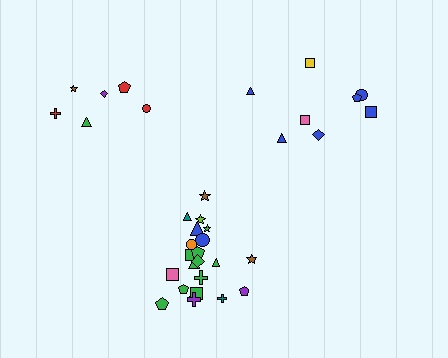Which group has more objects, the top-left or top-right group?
The top-right group.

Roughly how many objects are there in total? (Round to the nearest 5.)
Roughly 35 objects in total.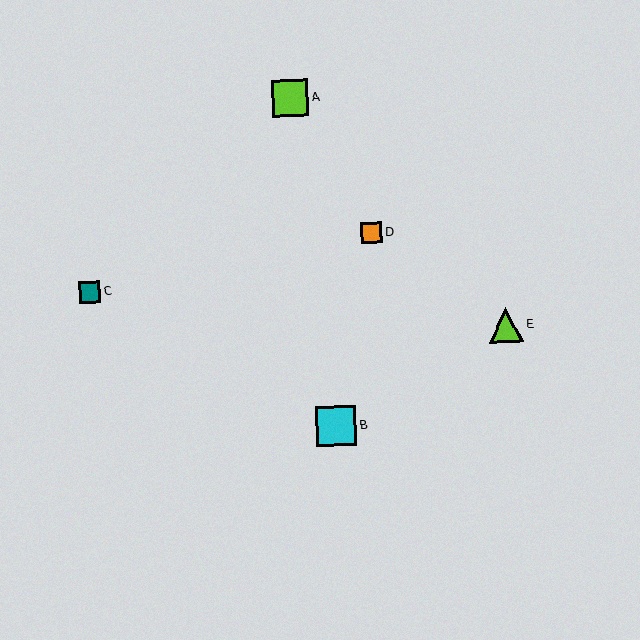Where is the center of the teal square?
The center of the teal square is at (90, 292).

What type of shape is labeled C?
Shape C is a teal square.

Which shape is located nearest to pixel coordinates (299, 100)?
The lime square (labeled A) at (290, 98) is nearest to that location.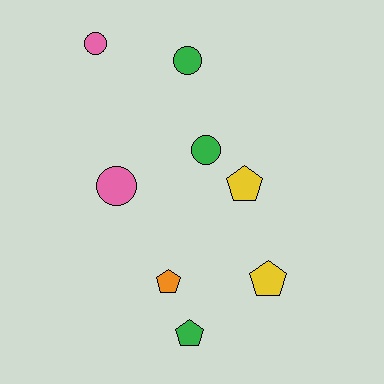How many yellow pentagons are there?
There are 2 yellow pentagons.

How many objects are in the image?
There are 8 objects.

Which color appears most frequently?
Green, with 3 objects.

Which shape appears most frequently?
Pentagon, with 4 objects.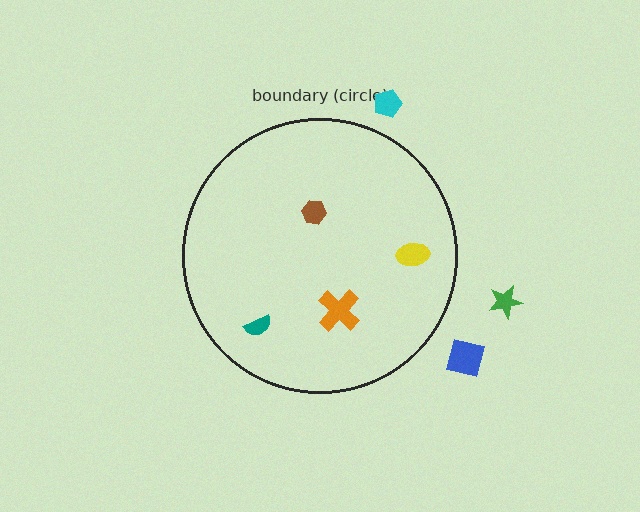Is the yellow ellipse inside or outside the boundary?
Inside.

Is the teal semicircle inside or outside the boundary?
Inside.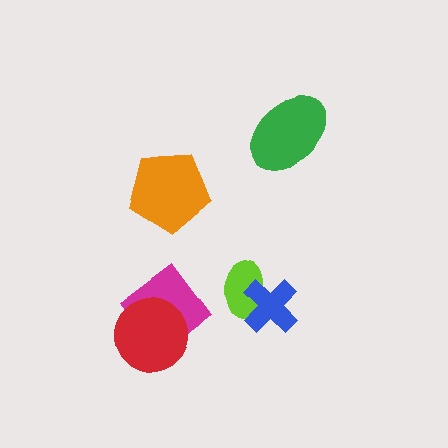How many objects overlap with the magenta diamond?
1 object overlaps with the magenta diamond.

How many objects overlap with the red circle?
1 object overlaps with the red circle.